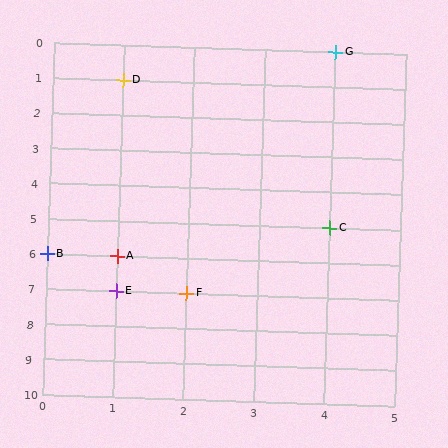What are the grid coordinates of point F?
Point F is at grid coordinates (2, 7).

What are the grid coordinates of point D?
Point D is at grid coordinates (1, 1).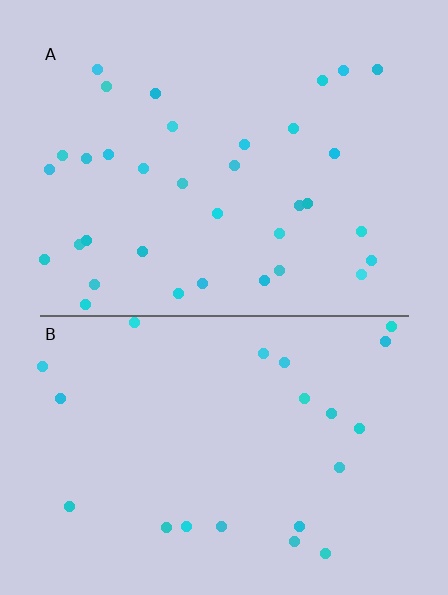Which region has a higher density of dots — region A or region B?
A (the top).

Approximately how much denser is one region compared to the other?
Approximately 1.6× — region A over region B.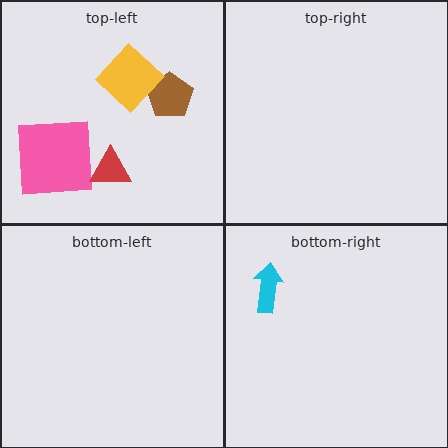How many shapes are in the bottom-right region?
1.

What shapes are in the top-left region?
The pink square, the brown pentagon, the red triangle, the yellow diamond.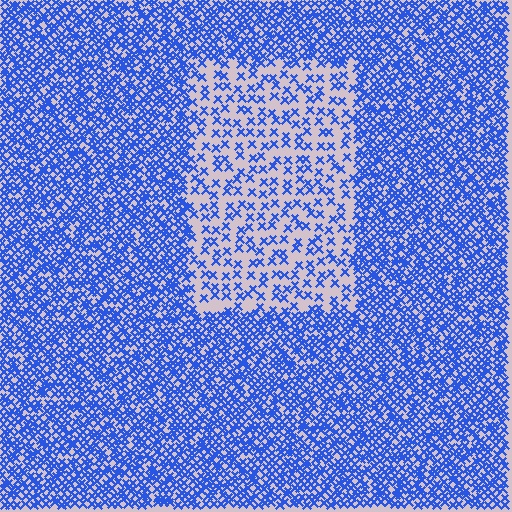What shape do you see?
I see a rectangle.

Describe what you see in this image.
The image contains small blue elements arranged at two different densities. A rectangle-shaped region is visible where the elements are less densely packed than the surrounding area.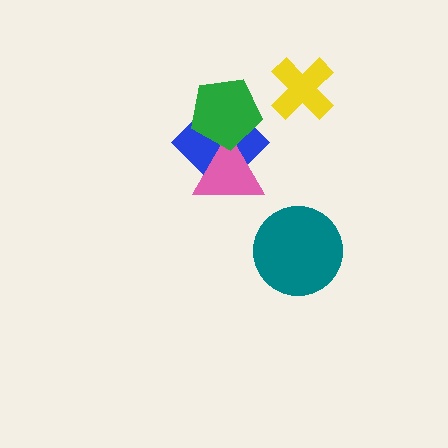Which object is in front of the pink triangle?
The green pentagon is in front of the pink triangle.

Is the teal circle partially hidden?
No, no other shape covers it.